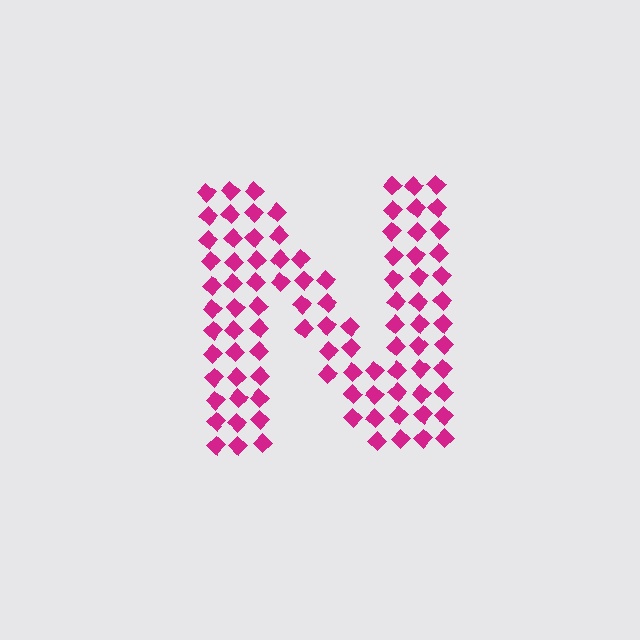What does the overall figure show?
The overall figure shows the letter N.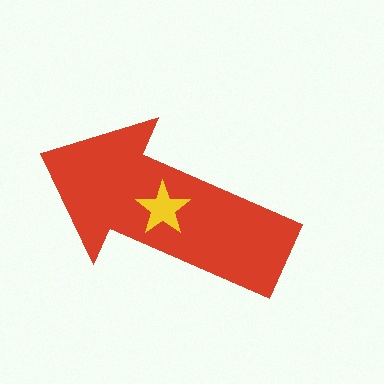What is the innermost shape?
The yellow star.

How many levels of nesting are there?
2.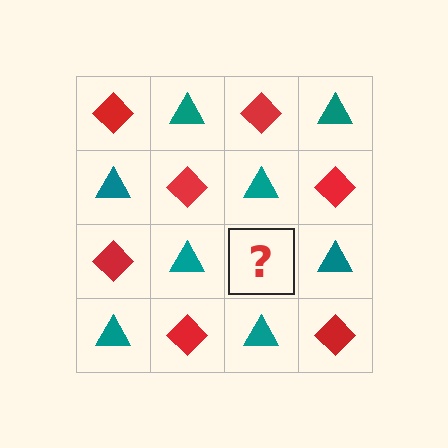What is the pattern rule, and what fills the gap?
The rule is that it alternates red diamond and teal triangle in a checkerboard pattern. The gap should be filled with a red diamond.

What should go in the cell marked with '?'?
The missing cell should contain a red diamond.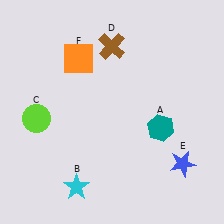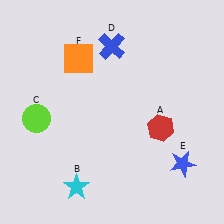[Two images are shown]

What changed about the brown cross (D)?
In Image 1, D is brown. In Image 2, it changed to blue.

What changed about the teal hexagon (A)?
In Image 1, A is teal. In Image 2, it changed to red.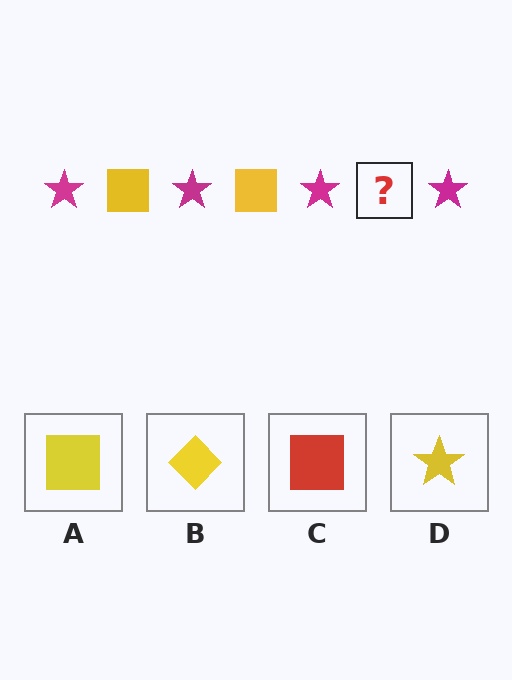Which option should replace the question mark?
Option A.